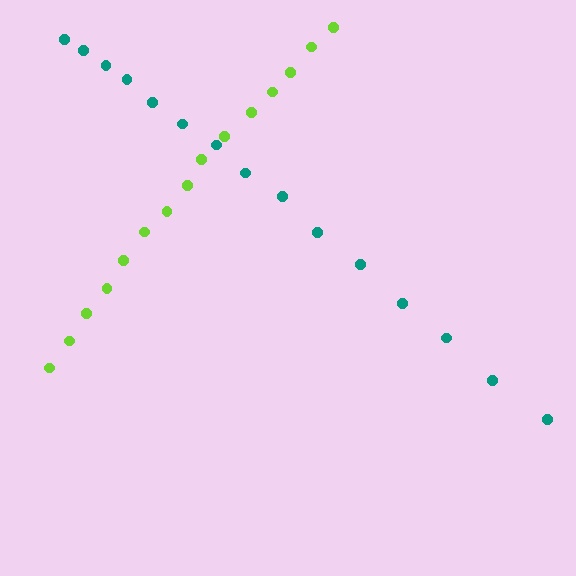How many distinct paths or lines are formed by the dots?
There are 2 distinct paths.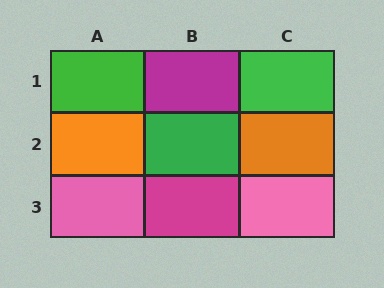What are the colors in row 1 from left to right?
Green, magenta, green.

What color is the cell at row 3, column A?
Pink.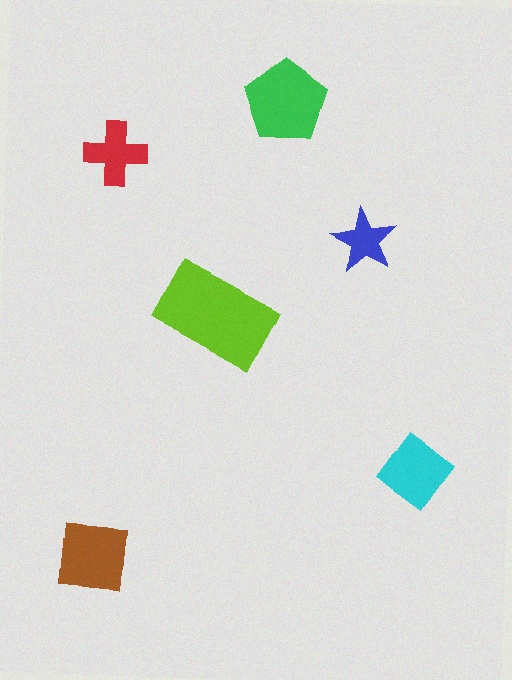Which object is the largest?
The lime rectangle.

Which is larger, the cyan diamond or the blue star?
The cyan diamond.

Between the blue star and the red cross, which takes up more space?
The red cross.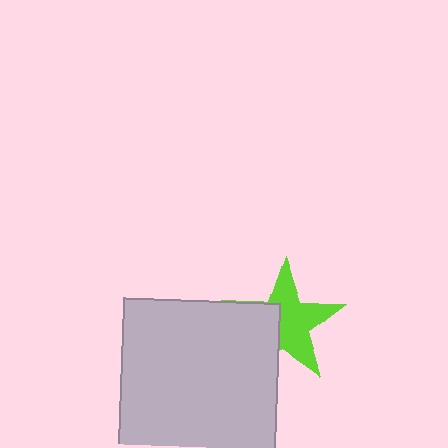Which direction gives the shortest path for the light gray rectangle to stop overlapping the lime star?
Moving toward the lower-left gives the shortest separation.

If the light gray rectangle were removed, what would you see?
You would see the complete lime star.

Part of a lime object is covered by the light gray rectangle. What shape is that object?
It is a star.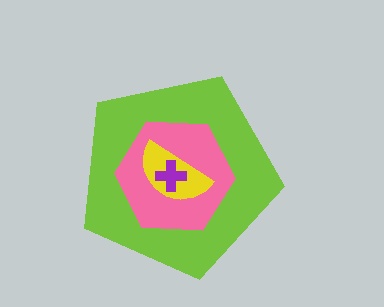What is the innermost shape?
The purple cross.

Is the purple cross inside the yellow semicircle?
Yes.